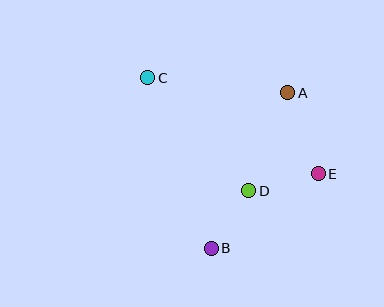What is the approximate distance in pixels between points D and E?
The distance between D and E is approximately 71 pixels.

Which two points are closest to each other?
Points B and D are closest to each other.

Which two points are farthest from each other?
Points C and E are farthest from each other.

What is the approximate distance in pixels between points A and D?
The distance between A and D is approximately 105 pixels.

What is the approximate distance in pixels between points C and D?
The distance between C and D is approximately 152 pixels.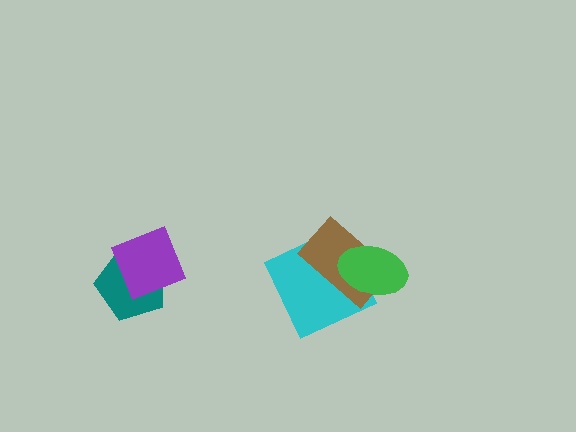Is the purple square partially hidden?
No, no other shape covers it.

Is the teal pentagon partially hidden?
Yes, it is partially covered by another shape.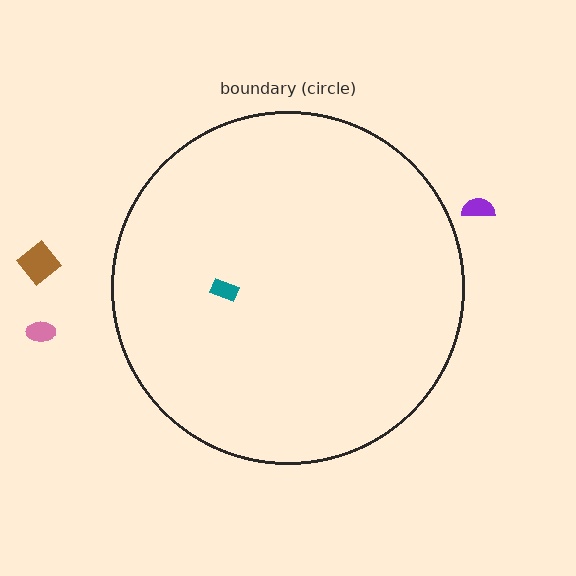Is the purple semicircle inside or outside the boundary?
Outside.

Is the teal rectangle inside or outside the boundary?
Inside.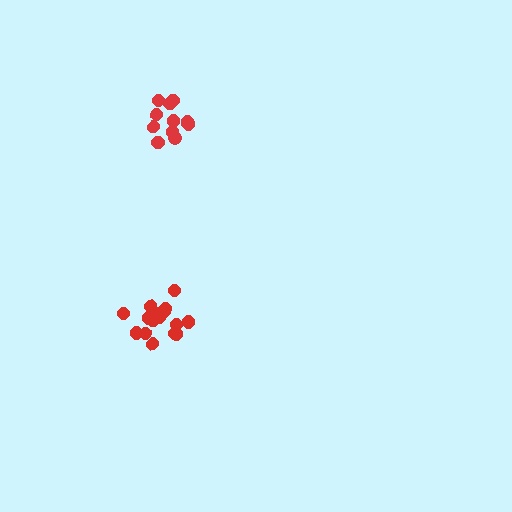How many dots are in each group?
Group 1: 12 dots, Group 2: 16 dots (28 total).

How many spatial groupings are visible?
There are 2 spatial groupings.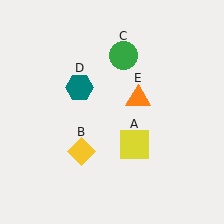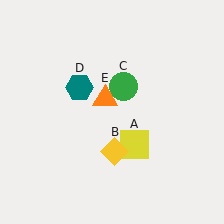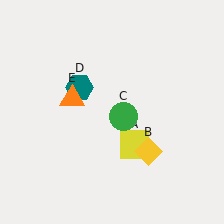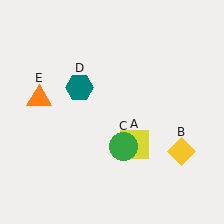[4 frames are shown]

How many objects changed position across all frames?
3 objects changed position: yellow diamond (object B), green circle (object C), orange triangle (object E).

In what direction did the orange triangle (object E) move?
The orange triangle (object E) moved left.